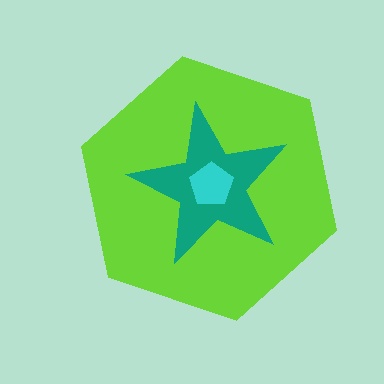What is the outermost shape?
The lime hexagon.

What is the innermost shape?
The cyan pentagon.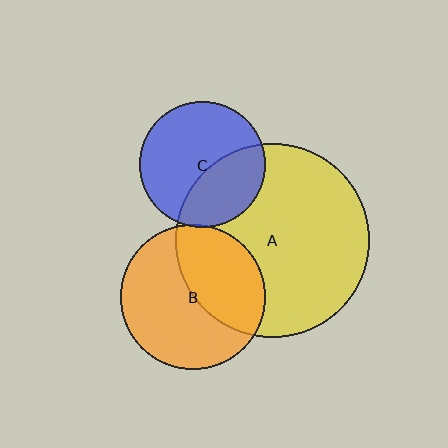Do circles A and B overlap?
Yes.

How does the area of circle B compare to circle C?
Approximately 1.3 times.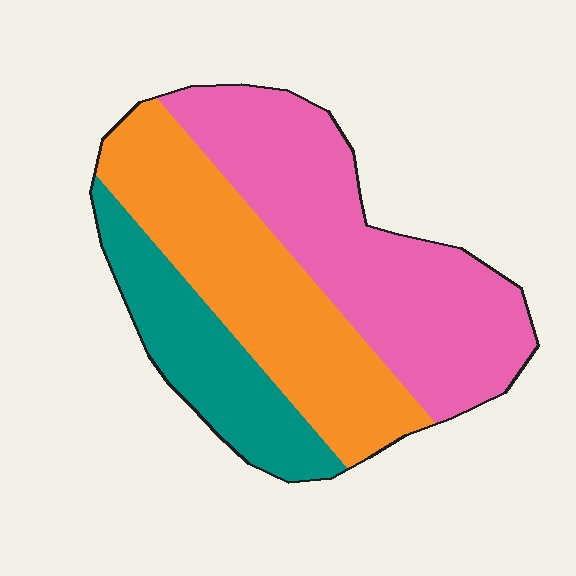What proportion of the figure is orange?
Orange takes up about three eighths (3/8) of the figure.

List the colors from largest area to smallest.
From largest to smallest: pink, orange, teal.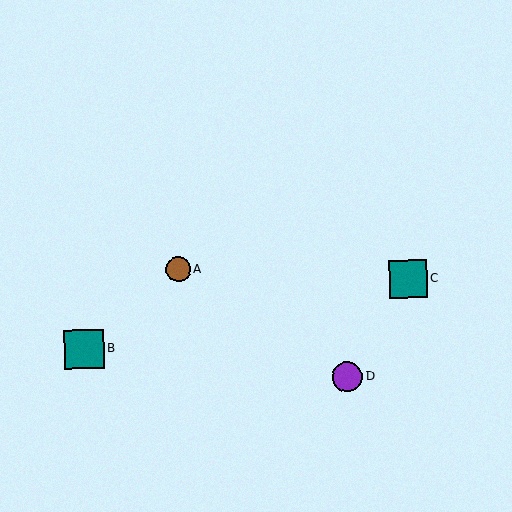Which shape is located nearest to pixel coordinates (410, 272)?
The teal square (labeled C) at (408, 279) is nearest to that location.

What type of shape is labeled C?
Shape C is a teal square.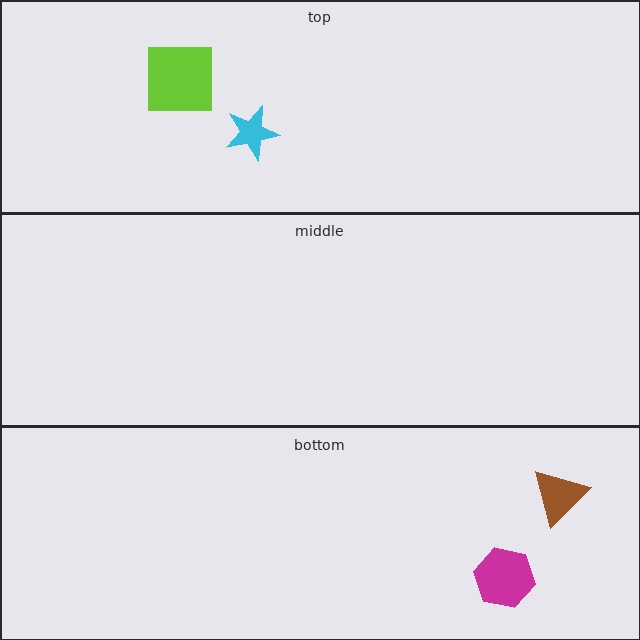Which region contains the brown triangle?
The bottom region.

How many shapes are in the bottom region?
2.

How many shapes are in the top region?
2.